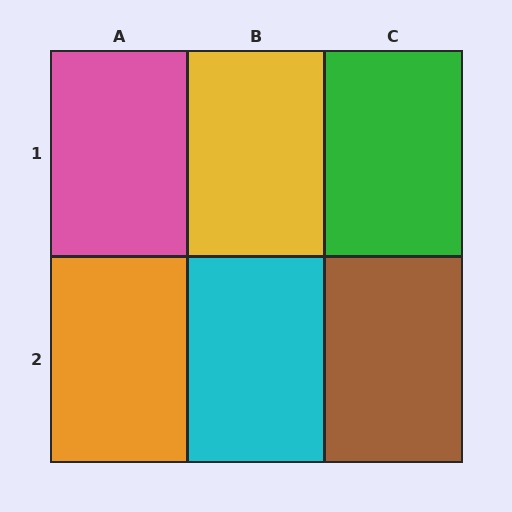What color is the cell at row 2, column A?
Orange.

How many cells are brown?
1 cell is brown.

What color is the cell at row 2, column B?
Cyan.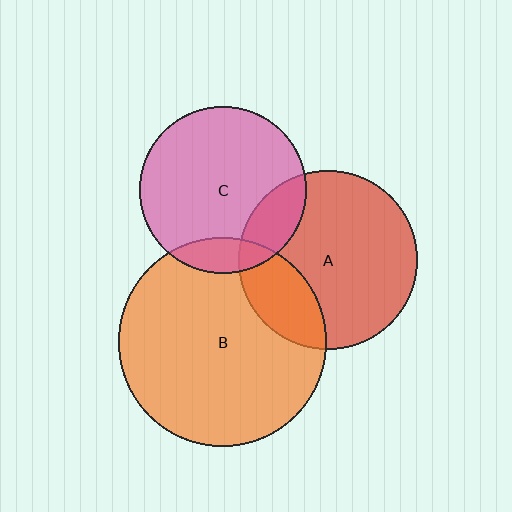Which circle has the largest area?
Circle B (orange).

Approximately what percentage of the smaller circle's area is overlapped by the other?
Approximately 15%.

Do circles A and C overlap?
Yes.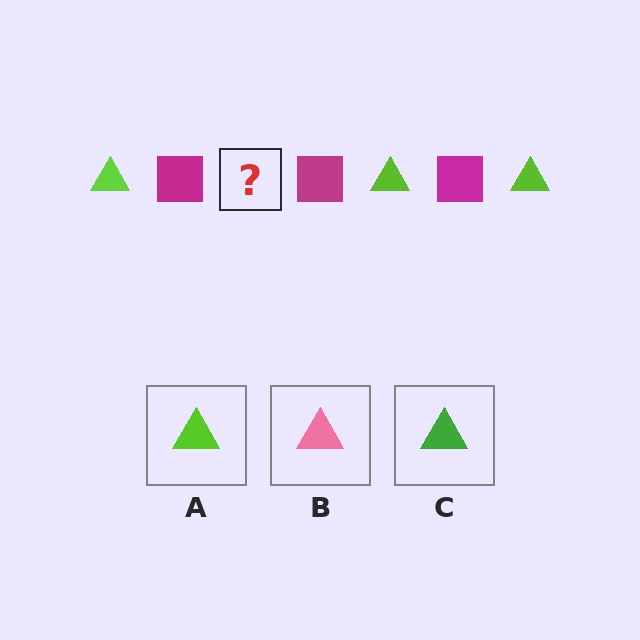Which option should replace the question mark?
Option A.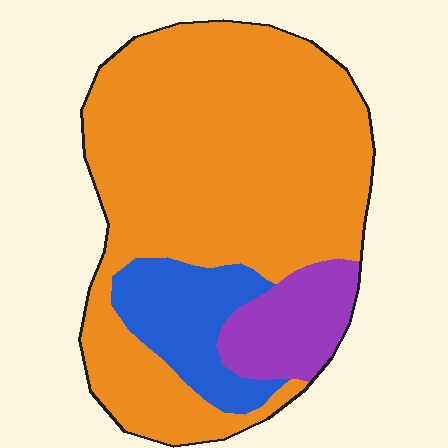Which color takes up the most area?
Orange, at roughly 75%.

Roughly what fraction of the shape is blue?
Blue covers around 15% of the shape.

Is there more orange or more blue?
Orange.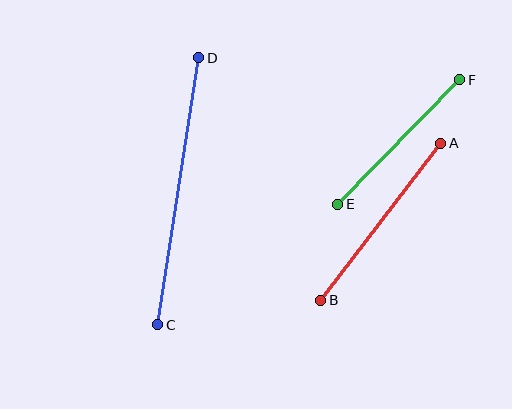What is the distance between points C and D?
The distance is approximately 270 pixels.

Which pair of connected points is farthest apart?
Points C and D are farthest apart.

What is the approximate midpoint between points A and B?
The midpoint is at approximately (381, 222) pixels.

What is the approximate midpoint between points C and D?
The midpoint is at approximately (178, 191) pixels.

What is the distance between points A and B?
The distance is approximately 198 pixels.